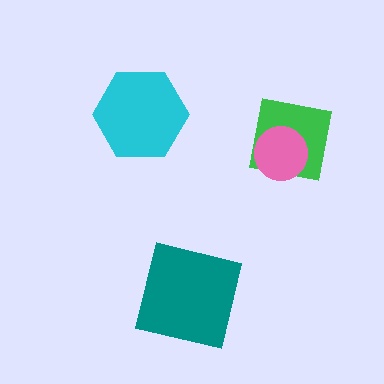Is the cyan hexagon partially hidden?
No, no other shape covers it.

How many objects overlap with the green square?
1 object overlaps with the green square.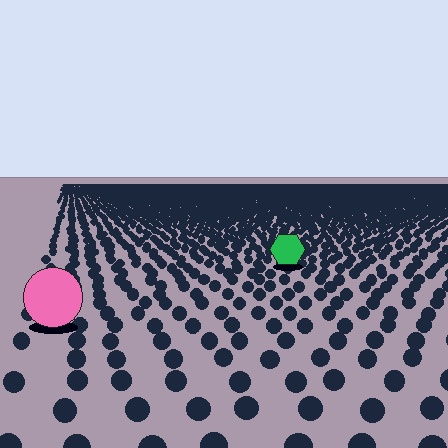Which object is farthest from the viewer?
The green hexagon is farthest from the viewer. It appears smaller and the ground texture around it is denser.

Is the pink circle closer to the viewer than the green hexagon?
Yes. The pink circle is closer — you can tell from the texture gradient: the ground texture is coarser near it.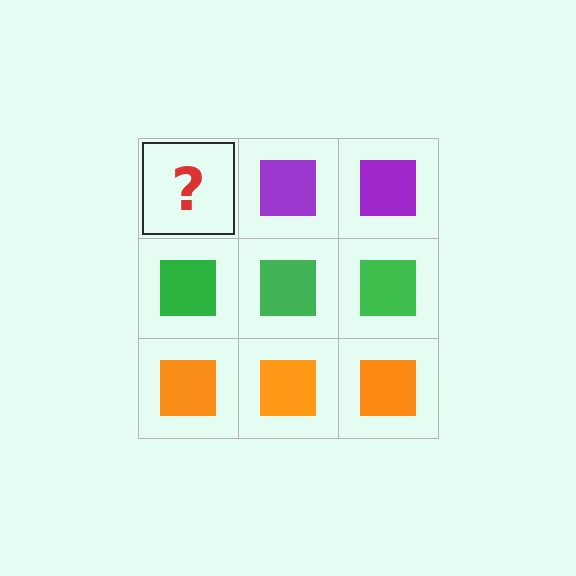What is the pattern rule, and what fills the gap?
The rule is that each row has a consistent color. The gap should be filled with a purple square.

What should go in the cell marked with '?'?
The missing cell should contain a purple square.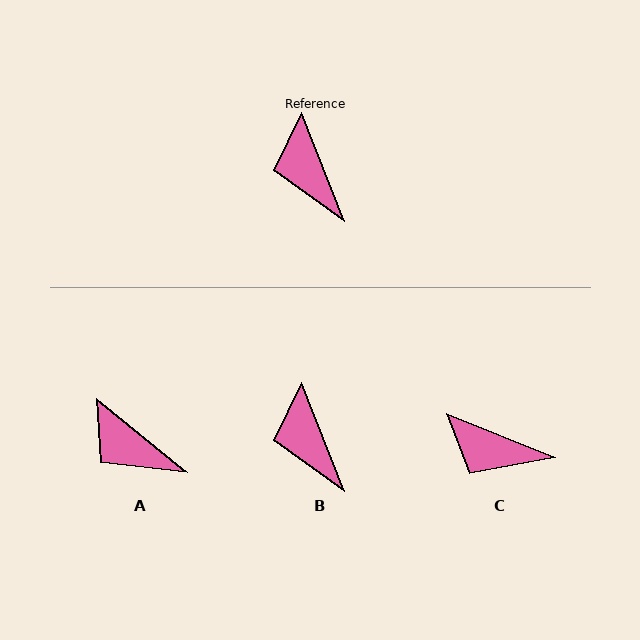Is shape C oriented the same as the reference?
No, it is off by about 47 degrees.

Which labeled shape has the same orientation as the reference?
B.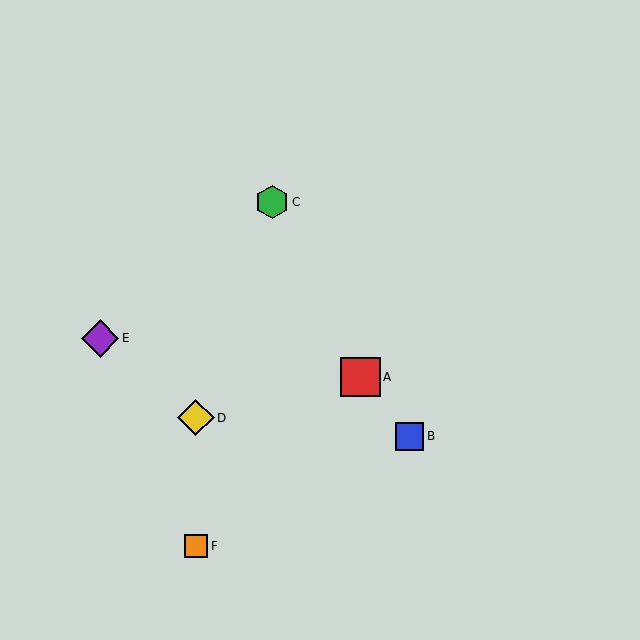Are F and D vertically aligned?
Yes, both are at x≈196.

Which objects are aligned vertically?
Objects D, F are aligned vertically.